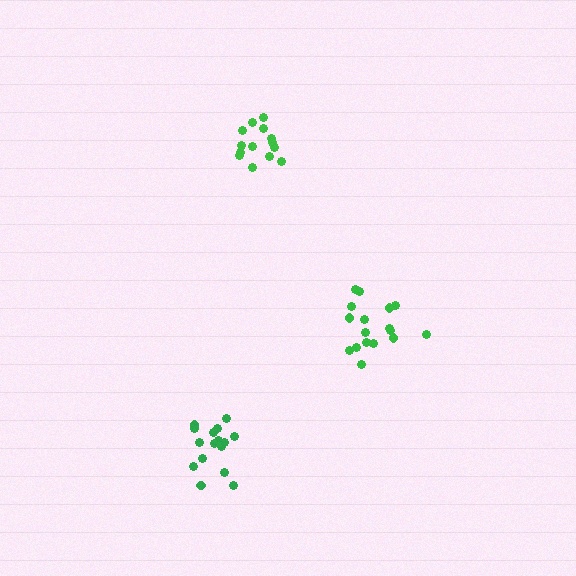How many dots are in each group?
Group 1: 17 dots, Group 2: 14 dots, Group 3: 16 dots (47 total).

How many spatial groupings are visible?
There are 3 spatial groupings.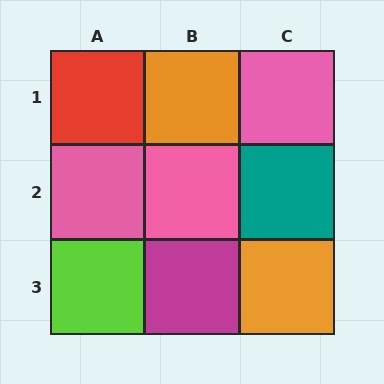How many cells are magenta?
1 cell is magenta.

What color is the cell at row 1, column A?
Red.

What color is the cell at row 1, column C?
Pink.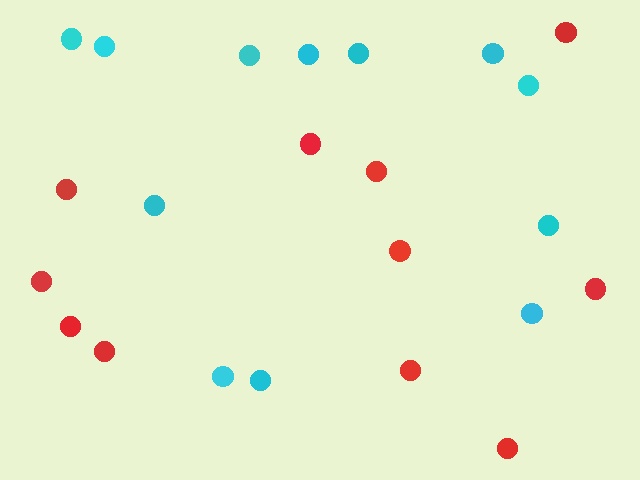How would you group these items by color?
There are 2 groups: one group of red circles (11) and one group of cyan circles (12).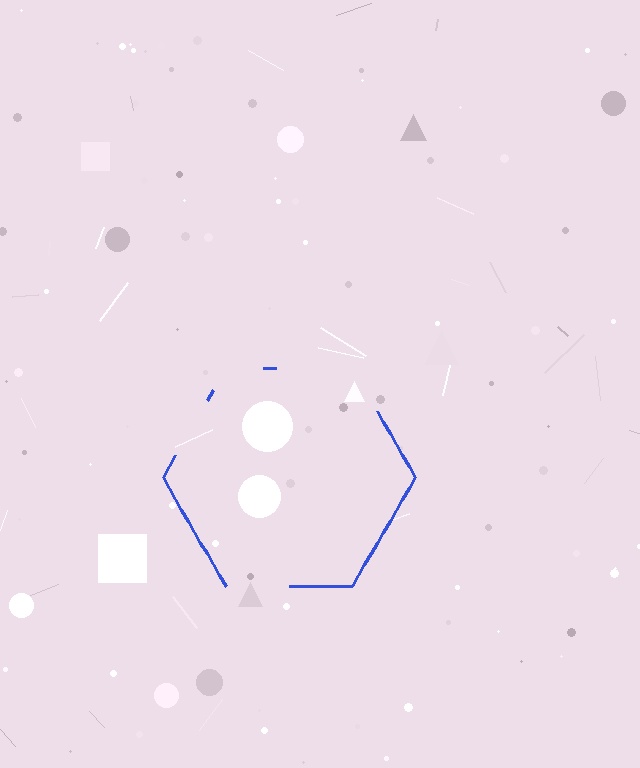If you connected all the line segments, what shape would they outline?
They would outline a hexagon.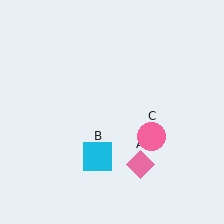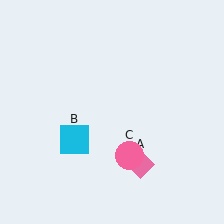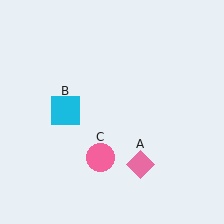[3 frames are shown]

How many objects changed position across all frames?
2 objects changed position: cyan square (object B), pink circle (object C).